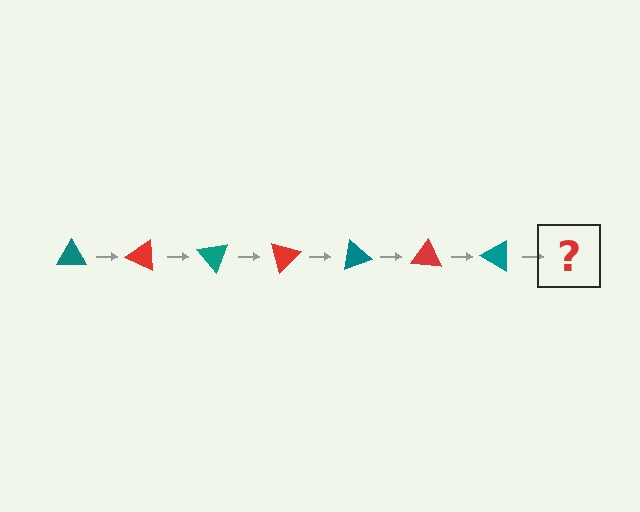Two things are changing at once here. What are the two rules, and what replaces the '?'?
The two rules are that it rotates 25 degrees each step and the color cycles through teal and red. The '?' should be a red triangle, rotated 175 degrees from the start.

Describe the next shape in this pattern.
It should be a red triangle, rotated 175 degrees from the start.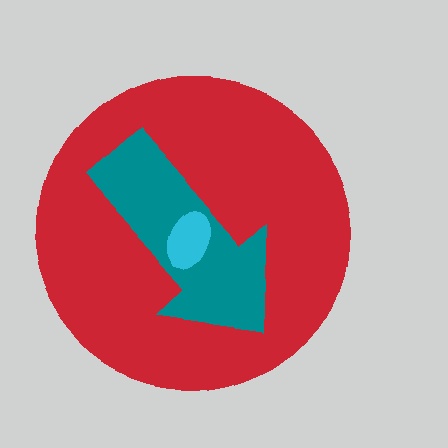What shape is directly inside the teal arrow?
The cyan ellipse.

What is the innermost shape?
The cyan ellipse.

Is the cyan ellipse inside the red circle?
Yes.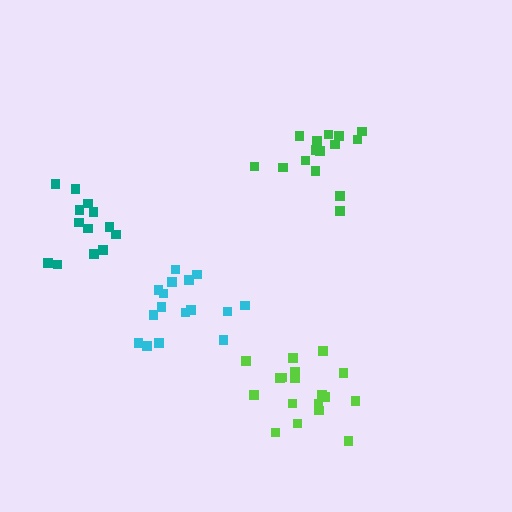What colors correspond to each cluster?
The clusters are colored: teal, lime, cyan, green.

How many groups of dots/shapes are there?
There are 4 groups.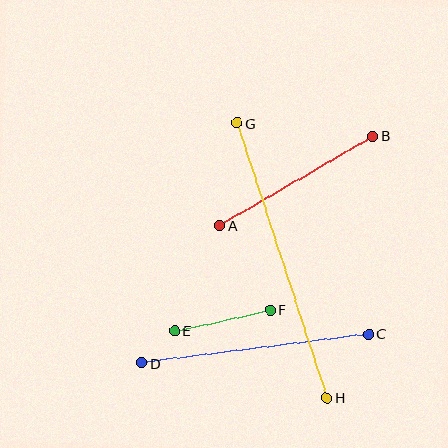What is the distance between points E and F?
The distance is approximately 98 pixels.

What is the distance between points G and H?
The distance is approximately 289 pixels.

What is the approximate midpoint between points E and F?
The midpoint is at approximately (222, 320) pixels.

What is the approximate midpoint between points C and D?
The midpoint is at approximately (255, 349) pixels.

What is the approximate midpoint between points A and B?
The midpoint is at approximately (296, 181) pixels.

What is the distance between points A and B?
The distance is approximately 177 pixels.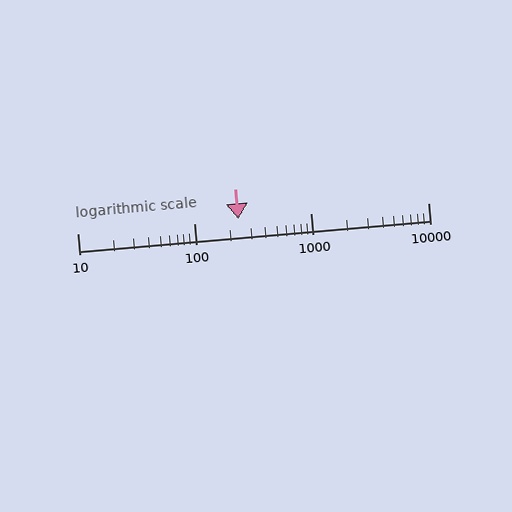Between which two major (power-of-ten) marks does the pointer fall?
The pointer is between 100 and 1000.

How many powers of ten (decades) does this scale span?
The scale spans 3 decades, from 10 to 10000.